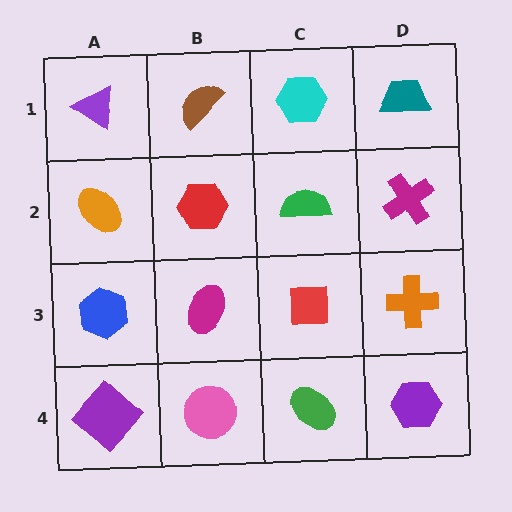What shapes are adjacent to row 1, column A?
An orange ellipse (row 2, column A), a brown semicircle (row 1, column B).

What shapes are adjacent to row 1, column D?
A magenta cross (row 2, column D), a cyan hexagon (row 1, column C).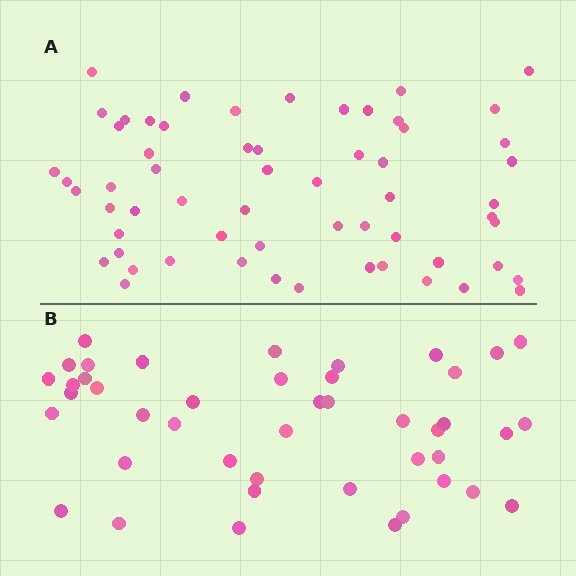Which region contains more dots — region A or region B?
Region A (the top region) has more dots.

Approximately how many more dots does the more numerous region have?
Region A has approximately 15 more dots than region B.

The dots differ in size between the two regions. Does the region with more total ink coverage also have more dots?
No. Region B has more total ink coverage because its dots are larger, but region A actually contains more individual dots. Total area can be misleading — the number of items is what matters here.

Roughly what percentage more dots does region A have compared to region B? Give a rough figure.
About 35% more.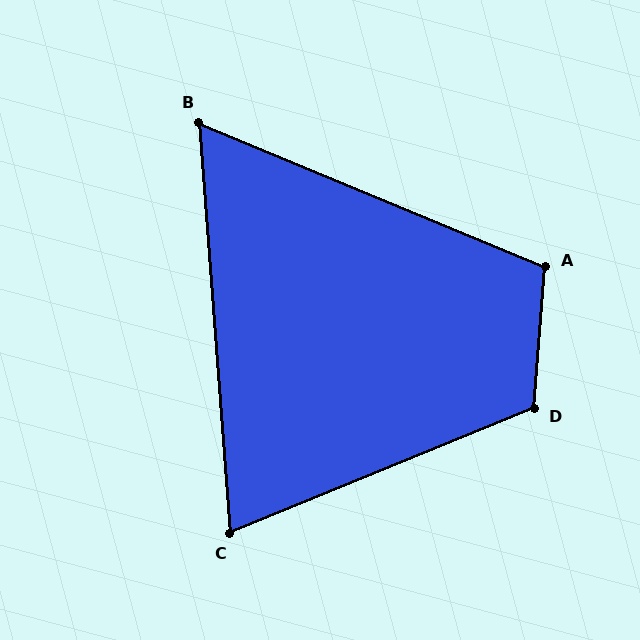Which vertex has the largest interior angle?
D, at approximately 117 degrees.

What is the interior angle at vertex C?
Approximately 72 degrees (acute).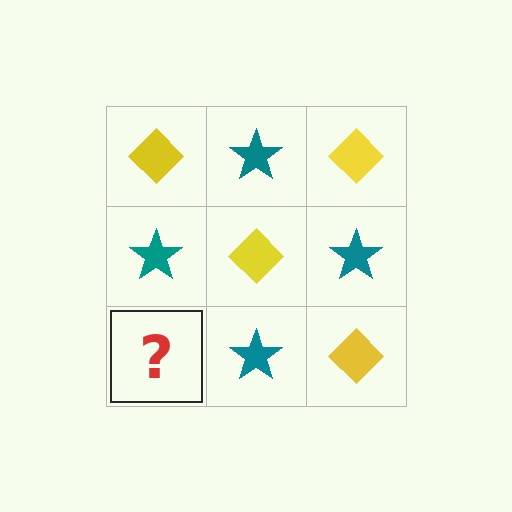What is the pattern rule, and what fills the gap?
The rule is that it alternates yellow diamond and teal star in a checkerboard pattern. The gap should be filled with a yellow diamond.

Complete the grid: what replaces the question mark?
The question mark should be replaced with a yellow diamond.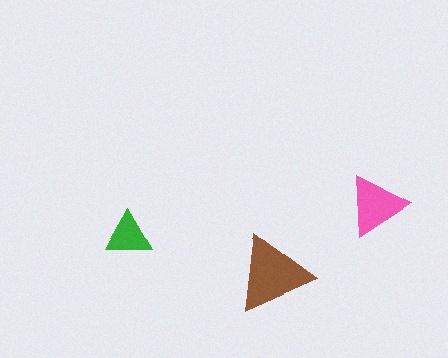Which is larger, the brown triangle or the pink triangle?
The brown one.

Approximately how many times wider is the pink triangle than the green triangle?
About 1.5 times wider.